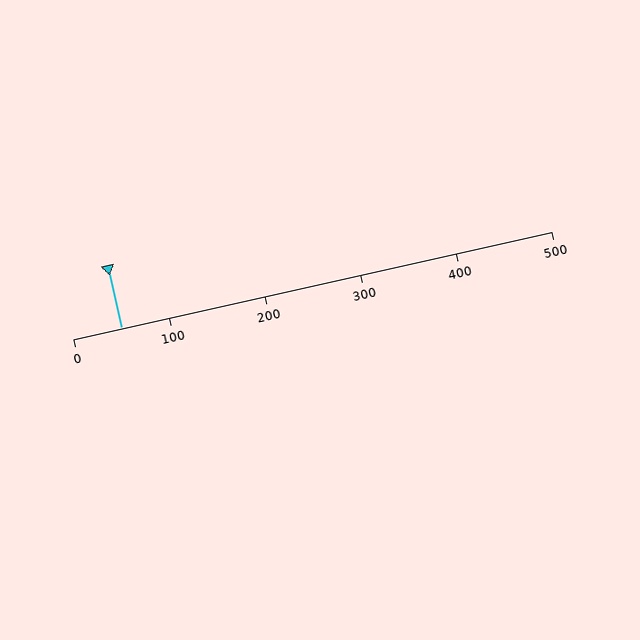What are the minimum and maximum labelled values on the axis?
The axis runs from 0 to 500.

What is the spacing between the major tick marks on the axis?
The major ticks are spaced 100 apart.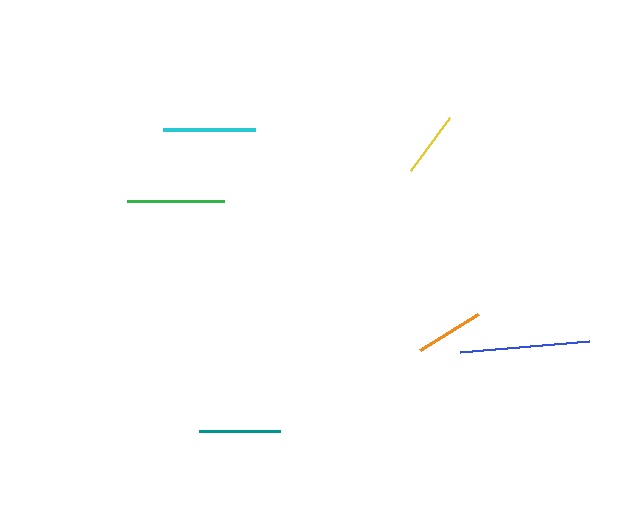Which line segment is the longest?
The blue line is the longest at approximately 130 pixels.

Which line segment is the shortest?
The yellow line is the shortest at approximately 66 pixels.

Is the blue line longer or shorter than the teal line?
The blue line is longer than the teal line.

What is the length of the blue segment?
The blue segment is approximately 130 pixels long.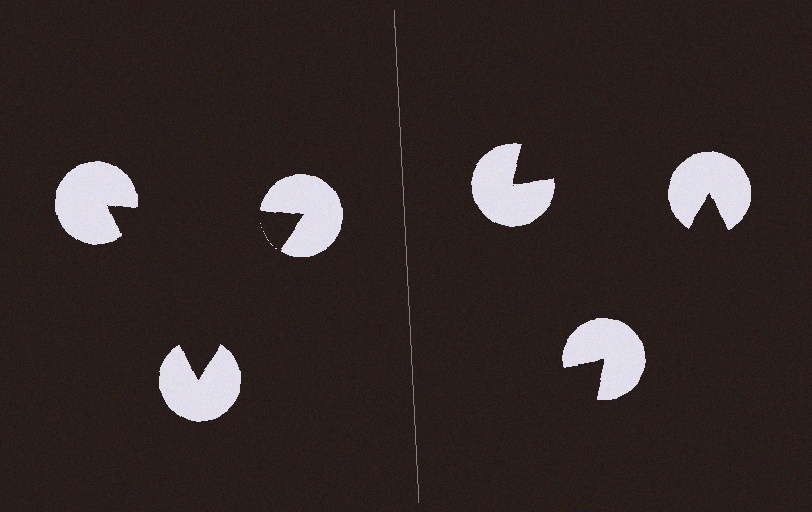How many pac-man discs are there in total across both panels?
6 — 3 on each side.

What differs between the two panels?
The pac-man discs are positioned identically on both sides; only the wedge orientations differ. On the left they align to a triangle; on the right they are misaligned.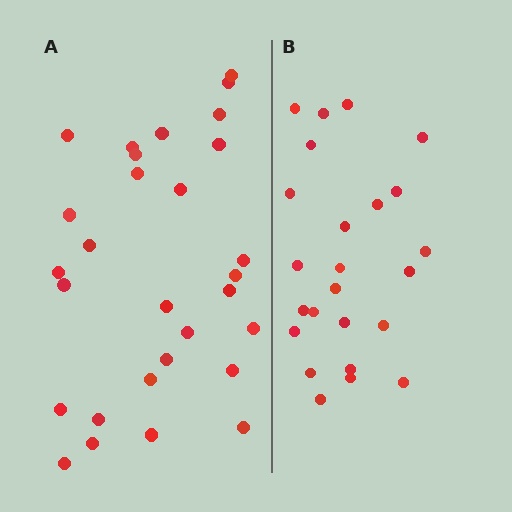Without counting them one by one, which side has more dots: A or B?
Region A (the left region) has more dots.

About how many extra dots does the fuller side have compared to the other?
Region A has about 5 more dots than region B.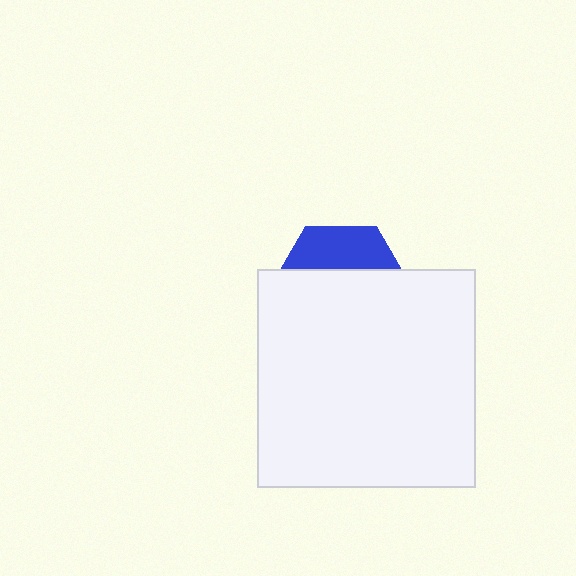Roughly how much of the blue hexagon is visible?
A small part of it is visible (roughly 31%).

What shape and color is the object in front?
The object in front is a white square.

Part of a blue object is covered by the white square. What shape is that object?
It is a hexagon.